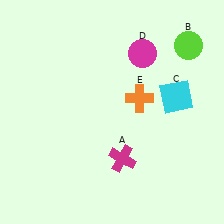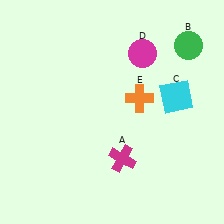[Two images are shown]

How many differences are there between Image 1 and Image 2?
There is 1 difference between the two images.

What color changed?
The circle (B) changed from lime in Image 1 to green in Image 2.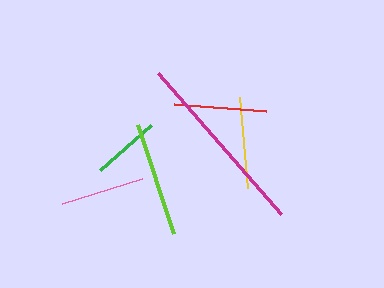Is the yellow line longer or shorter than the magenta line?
The magenta line is longer than the yellow line.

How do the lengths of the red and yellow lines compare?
The red and yellow lines are approximately the same length.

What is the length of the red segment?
The red segment is approximately 92 pixels long.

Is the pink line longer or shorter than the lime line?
The lime line is longer than the pink line.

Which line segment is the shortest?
The green line is the shortest at approximately 68 pixels.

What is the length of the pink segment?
The pink segment is approximately 84 pixels long.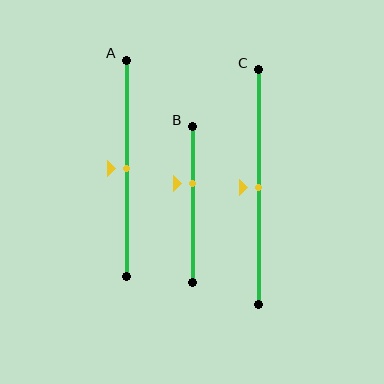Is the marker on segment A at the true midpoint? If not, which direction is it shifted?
Yes, the marker on segment A is at the true midpoint.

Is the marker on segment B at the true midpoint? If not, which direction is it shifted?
No, the marker on segment B is shifted upward by about 14% of the segment length.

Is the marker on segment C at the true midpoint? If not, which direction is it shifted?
Yes, the marker on segment C is at the true midpoint.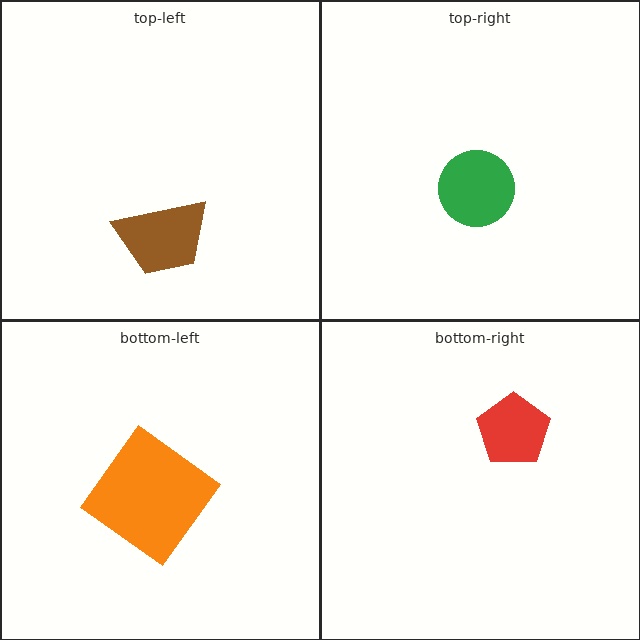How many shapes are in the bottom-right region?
1.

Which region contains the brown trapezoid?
The top-left region.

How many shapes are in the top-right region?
1.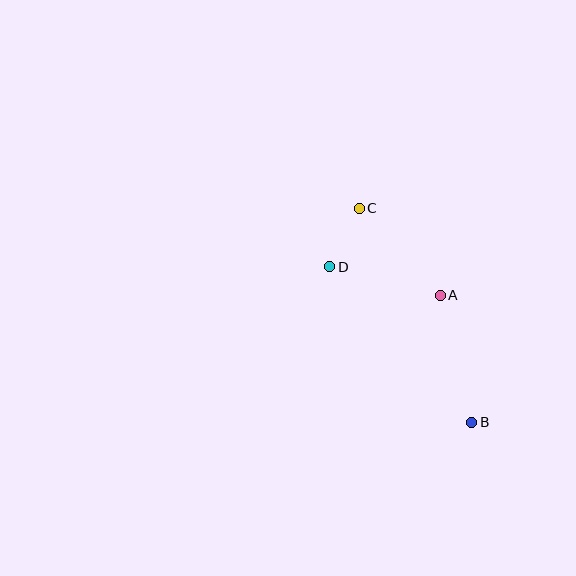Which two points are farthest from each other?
Points B and C are farthest from each other.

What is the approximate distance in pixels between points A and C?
The distance between A and C is approximately 119 pixels.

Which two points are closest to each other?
Points C and D are closest to each other.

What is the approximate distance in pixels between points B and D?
The distance between B and D is approximately 210 pixels.